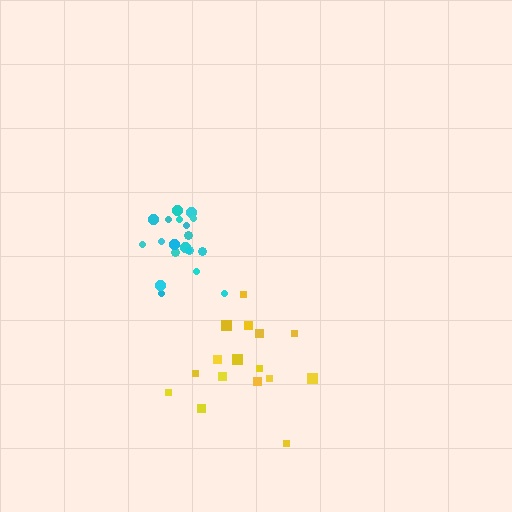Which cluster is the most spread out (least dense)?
Yellow.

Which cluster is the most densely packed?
Cyan.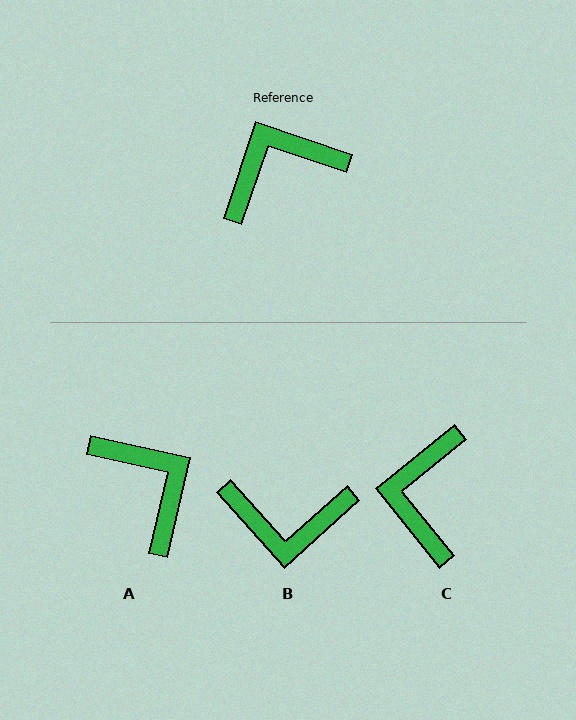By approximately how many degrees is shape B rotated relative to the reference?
Approximately 150 degrees counter-clockwise.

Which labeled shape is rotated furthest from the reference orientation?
B, about 150 degrees away.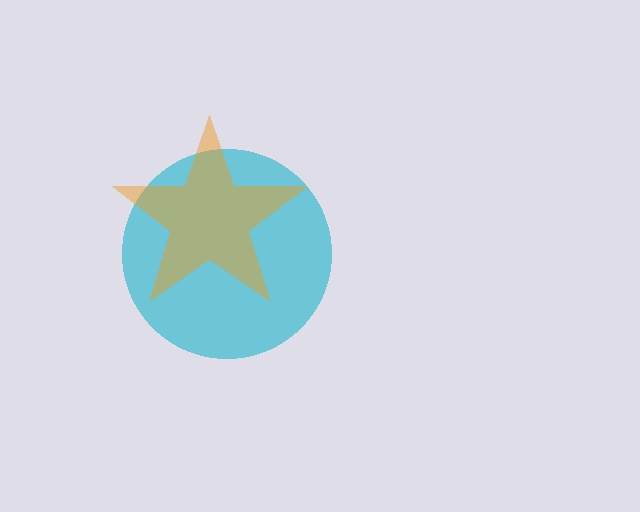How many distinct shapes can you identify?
There are 2 distinct shapes: a cyan circle, an orange star.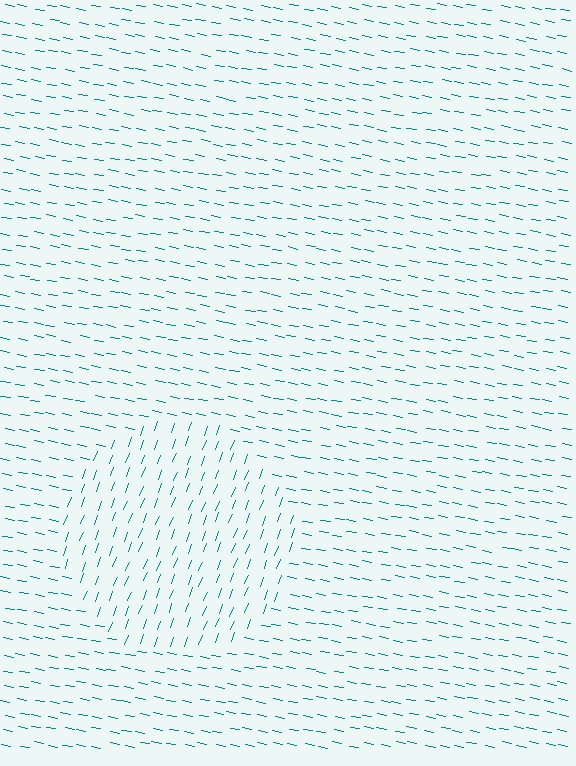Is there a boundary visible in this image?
Yes, there is a texture boundary formed by a change in line orientation.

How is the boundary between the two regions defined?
The boundary is defined purely by a change in line orientation (approximately 79 degrees difference). All lines are the same color and thickness.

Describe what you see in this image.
The image is filled with small teal line segments. A circle region in the image has lines oriented differently from the surrounding lines, creating a visible texture boundary.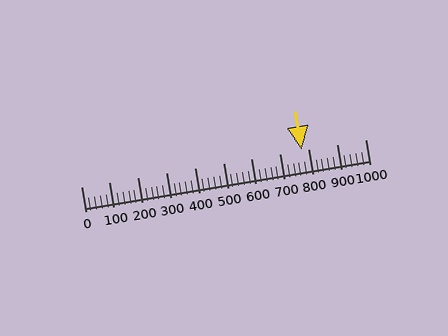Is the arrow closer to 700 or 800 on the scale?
The arrow is closer to 800.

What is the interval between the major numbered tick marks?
The major tick marks are spaced 100 units apart.